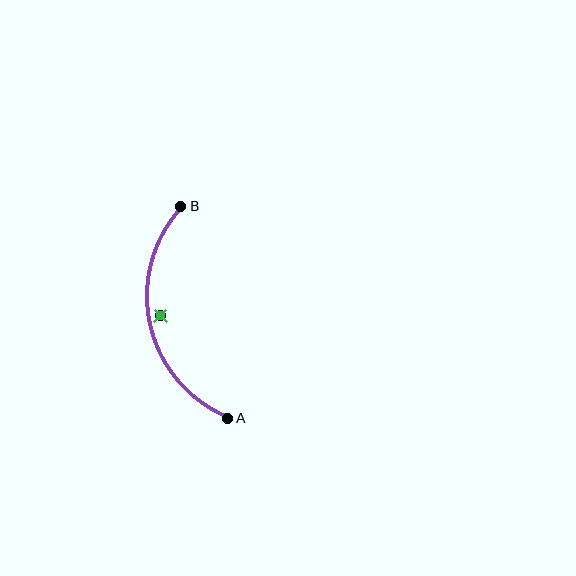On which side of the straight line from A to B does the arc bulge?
The arc bulges to the left of the straight line connecting A and B.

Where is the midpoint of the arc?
The arc midpoint is the point on the curve farthest from the straight line joining A and B. It sits to the left of that line.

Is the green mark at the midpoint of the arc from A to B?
No — the green mark does not lie on the arc at all. It sits slightly inside the curve.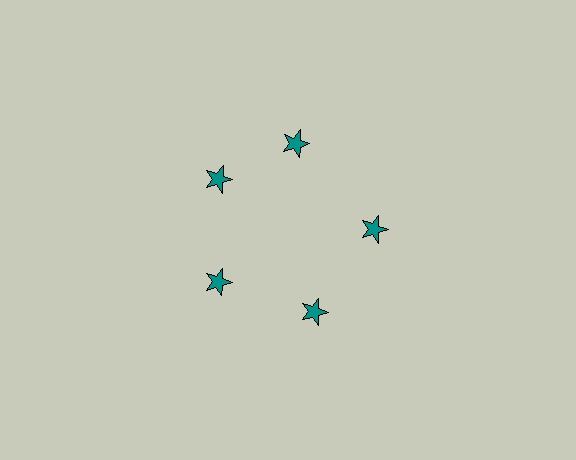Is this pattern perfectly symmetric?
No. The 5 teal stars are arranged in a ring, but one element near the 1 o'clock position is rotated out of alignment along the ring, breaking the 5-fold rotational symmetry.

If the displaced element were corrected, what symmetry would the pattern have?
It would have 5-fold rotational symmetry — the pattern would map onto itself every 72 degrees.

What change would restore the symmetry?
The symmetry would be restored by rotating it back into even spacing with its neighbors so that all 5 stars sit at equal angles and equal distance from the center.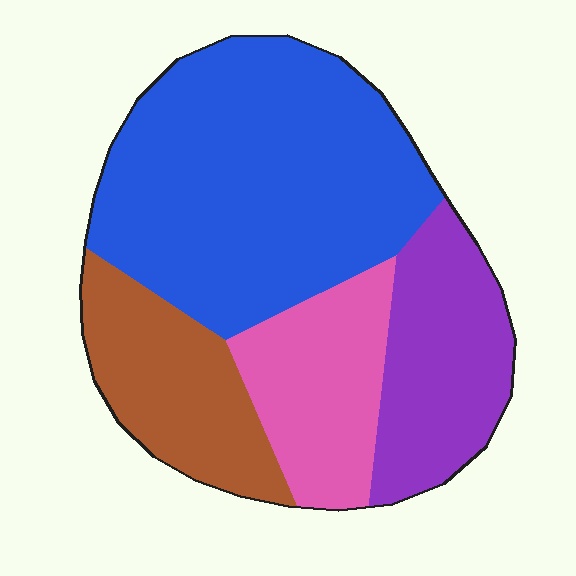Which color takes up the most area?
Blue, at roughly 45%.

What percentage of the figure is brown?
Brown takes up about one sixth (1/6) of the figure.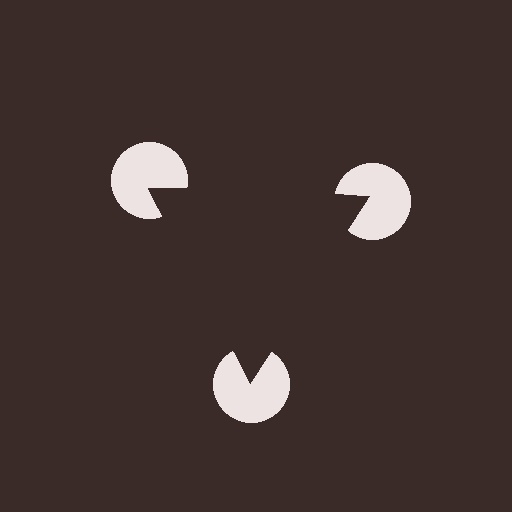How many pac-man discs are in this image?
There are 3 — one at each vertex of the illusory triangle.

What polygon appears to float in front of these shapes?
An illusory triangle — its edges are inferred from the aligned wedge cuts in the pac-man discs, not physically drawn.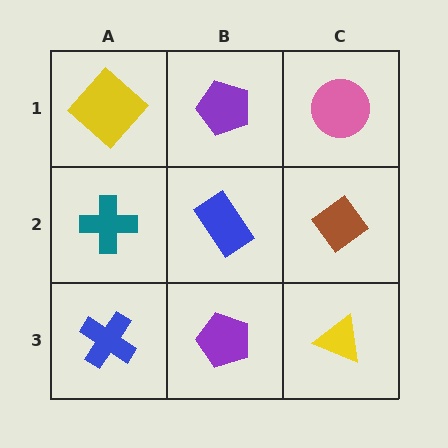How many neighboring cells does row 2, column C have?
3.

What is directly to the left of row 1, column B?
A yellow diamond.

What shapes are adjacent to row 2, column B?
A purple pentagon (row 1, column B), a purple pentagon (row 3, column B), a teal cross (row 2, column A), a brown diamond (row 2, column C).